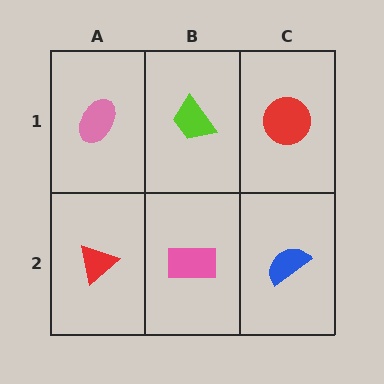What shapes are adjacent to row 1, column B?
A pink rectangle (row 2, column B), a pink ellipse (row 1, column A), a red circle (row 1, column C).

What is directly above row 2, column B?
A lime trapezoid.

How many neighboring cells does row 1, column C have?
2.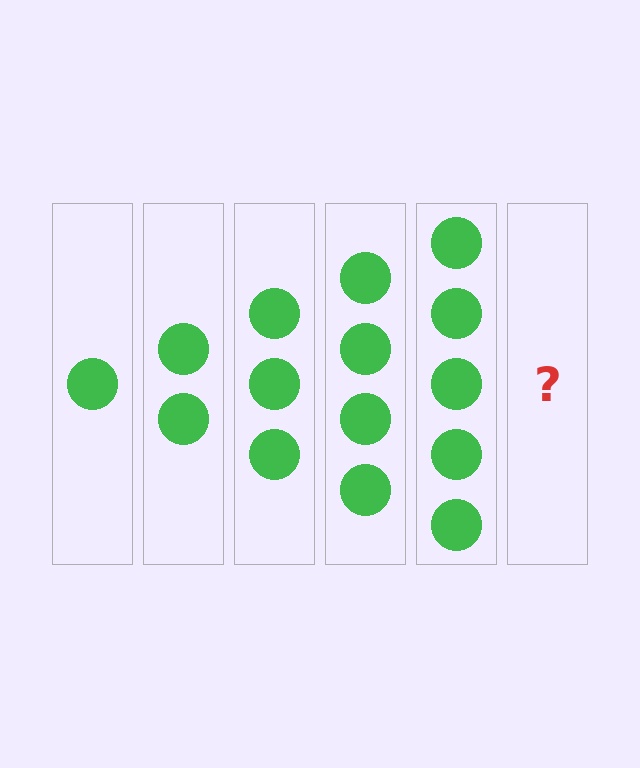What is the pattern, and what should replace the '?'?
The pattern is that each step adds one more circle. The '?' should be 6 circles.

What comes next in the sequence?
The next element should be 6 circles.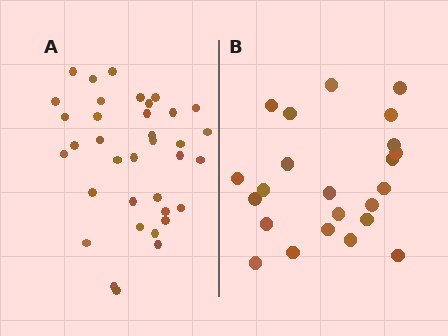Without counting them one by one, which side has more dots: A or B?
Region A (the left region) has more dots.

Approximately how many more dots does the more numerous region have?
Region A has approximately 15 more dots than region B.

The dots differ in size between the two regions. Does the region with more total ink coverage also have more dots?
No. Region B has more total ink coverage because its dots are larger, but region A actually contains more individual dots. Total area can be misleading — the number of items is what matters here.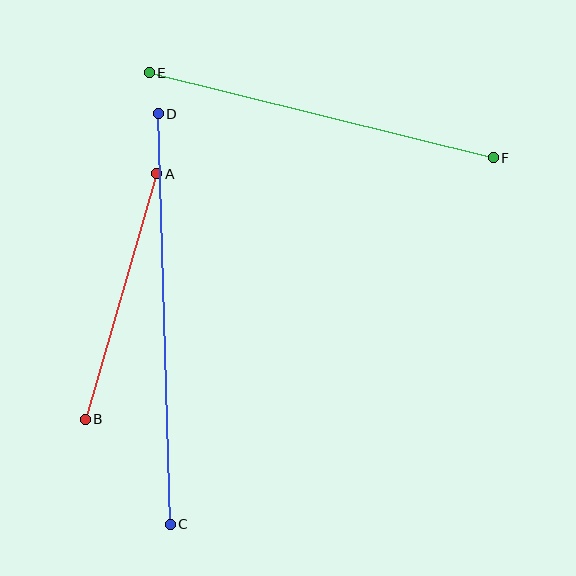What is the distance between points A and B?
The distance is approximately 255 pixels.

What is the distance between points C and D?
The distance is approximately 410 pixels.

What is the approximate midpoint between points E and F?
The midpoint is at approximately (321, 115) pixels.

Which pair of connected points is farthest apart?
Points C and D are farthest apart.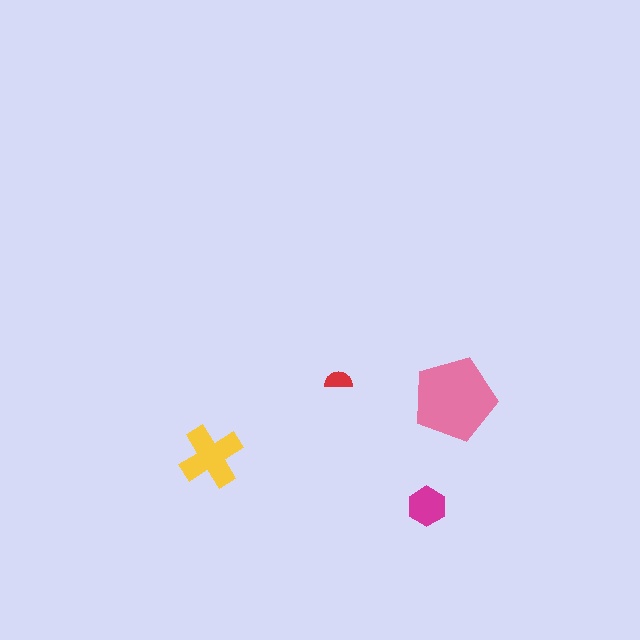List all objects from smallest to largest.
The red semicircle, the magenta hexagon, the yellow cross, the pink pentagon.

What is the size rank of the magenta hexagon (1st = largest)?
3rd.